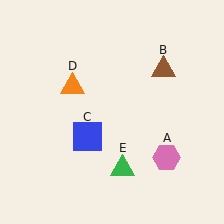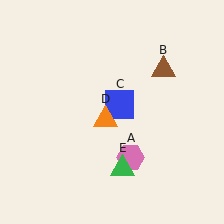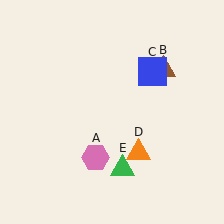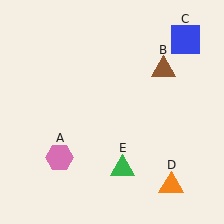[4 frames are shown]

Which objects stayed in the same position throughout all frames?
Brown triangle (object B) and green triangle (object E) remained stationary.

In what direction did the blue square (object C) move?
The blue square (object C) moved up and to the right.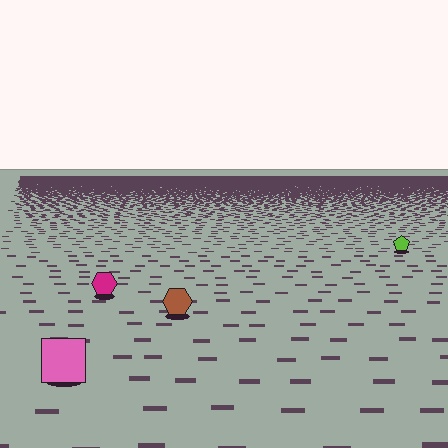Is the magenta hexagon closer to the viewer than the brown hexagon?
No. The brown hexagon is closer — you can tell from the texture gradient: the ground texture is coarser near it.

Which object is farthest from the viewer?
The lime pentagon is farthest from the viewer. It appears smaller and the ground texture around it is denser.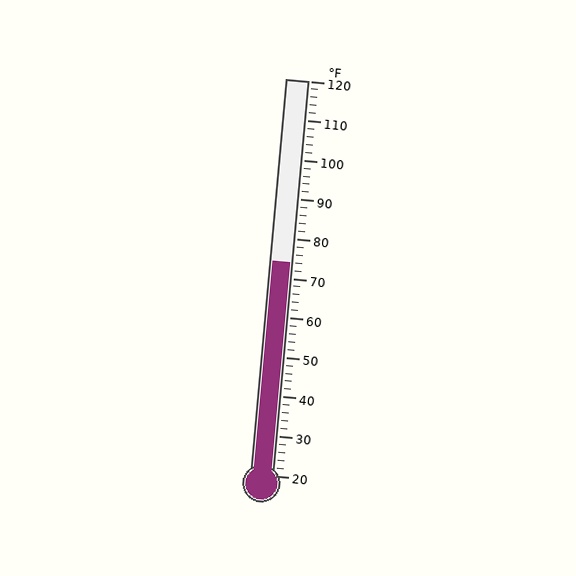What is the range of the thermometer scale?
The thermometer scale ranges from 20°F to 120°F.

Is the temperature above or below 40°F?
The temperature is above 40°F.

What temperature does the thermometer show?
The thermometer shows approximately 74°F.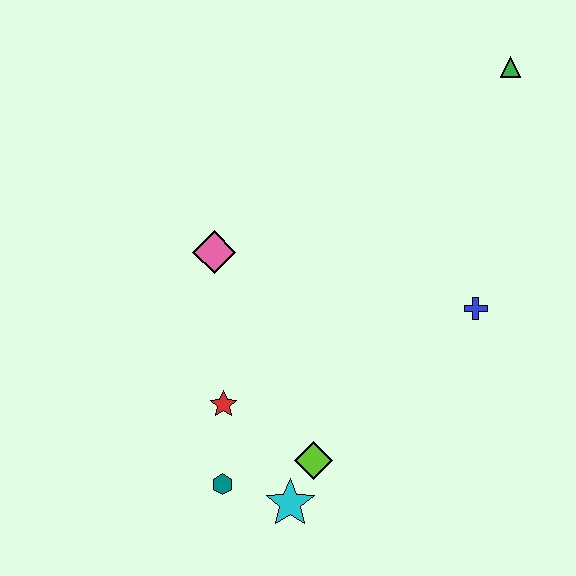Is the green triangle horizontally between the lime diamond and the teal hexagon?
No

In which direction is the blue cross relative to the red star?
The blue cross is to the right of the red star.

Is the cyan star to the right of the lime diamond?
No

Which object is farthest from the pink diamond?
The green triangle is farthest from the pink diamond.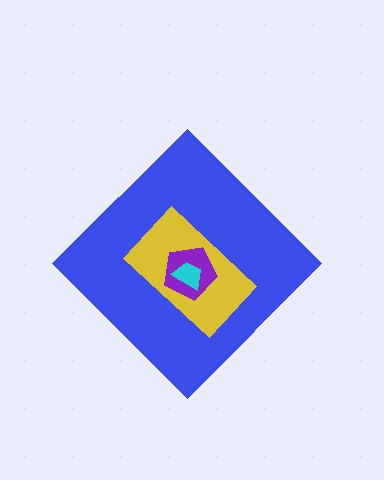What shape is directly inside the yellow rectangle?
The purple pentagon.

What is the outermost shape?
The blue diamond.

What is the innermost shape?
The cyan trapezoid.